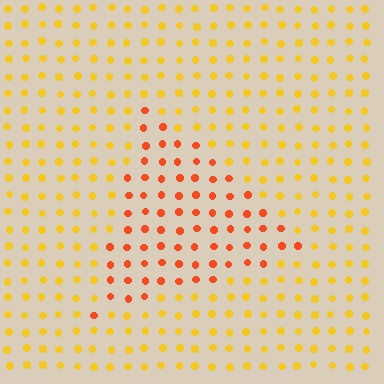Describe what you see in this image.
The image is filled with small yellow elements in a uniform arrangement. A triangle-shaped region is visible where the elements are tinted to a slightly different hue, forming a subtle color boundary.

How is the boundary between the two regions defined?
The boundary is defined purely by a slight shift in hue (about 36 degrees). Spacing, size, and orientation are identical on both sides.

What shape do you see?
I see a triangle.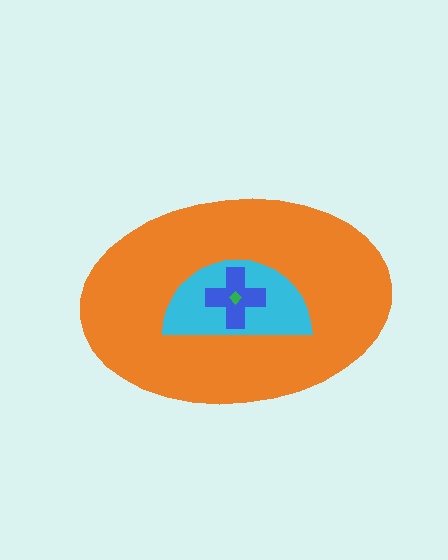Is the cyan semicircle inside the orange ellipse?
Yes.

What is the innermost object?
The green diamond.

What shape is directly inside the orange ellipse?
The cyan semicircle.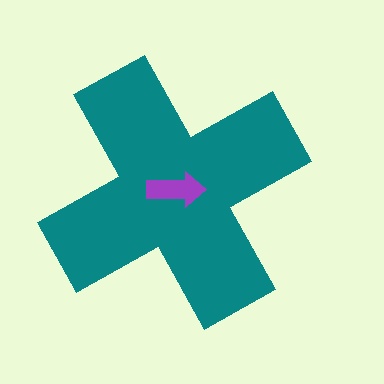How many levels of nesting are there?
2.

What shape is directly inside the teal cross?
The purple arrow.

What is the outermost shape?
The teal cross.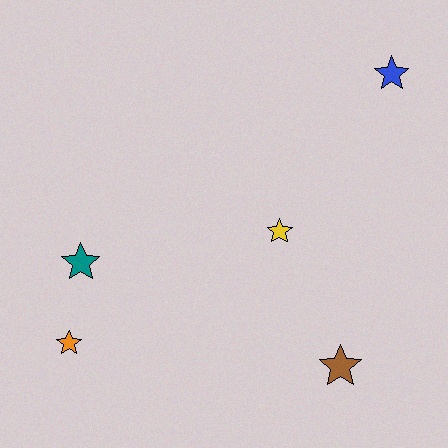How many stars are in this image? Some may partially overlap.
There are 5 stars.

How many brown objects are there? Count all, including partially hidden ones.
There is 1 brown object.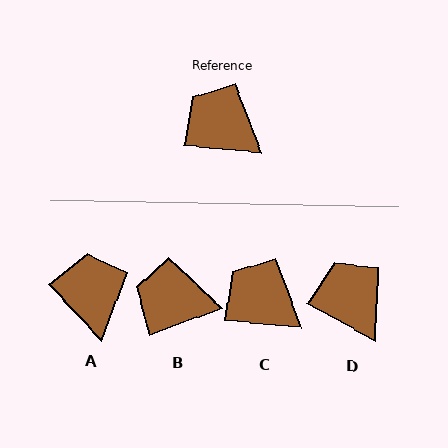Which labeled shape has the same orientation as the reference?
C.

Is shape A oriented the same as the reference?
No, it is off by about 42 degrees.